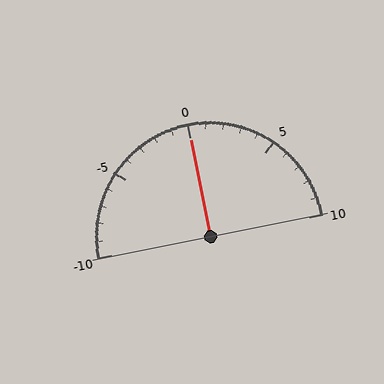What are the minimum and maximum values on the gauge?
The gauge ranges from -10 to 10.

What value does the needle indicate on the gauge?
The needle indicates approximately 0.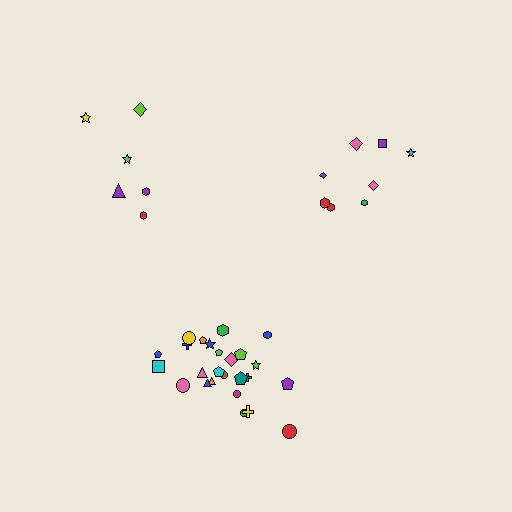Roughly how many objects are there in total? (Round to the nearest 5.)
Roughly 40 objects in total.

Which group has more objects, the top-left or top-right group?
The top-right group.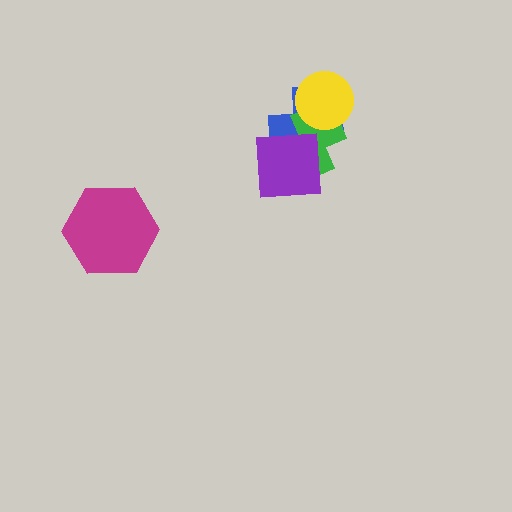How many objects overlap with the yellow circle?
2 objects overlap with the yellow circle.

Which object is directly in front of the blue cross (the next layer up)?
The green cross is directly in front of the blue cross.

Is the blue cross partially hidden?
Yes, it is partially covered by another shape.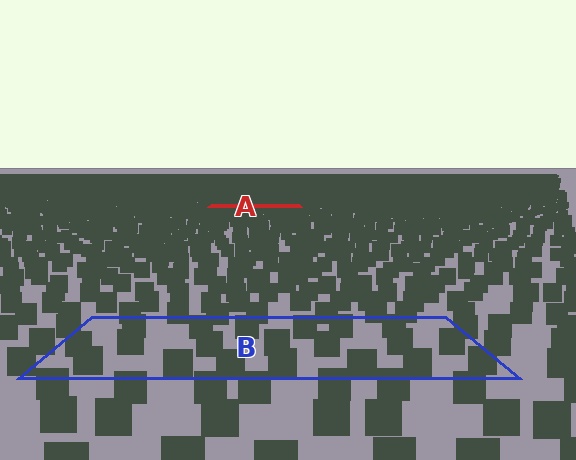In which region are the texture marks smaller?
The texture marks are smaller in region A, because it is farther away.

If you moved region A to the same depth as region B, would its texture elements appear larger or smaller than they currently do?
They would appear larger. At a closer depth, the same texture elements are projected at a bigger on-screen size.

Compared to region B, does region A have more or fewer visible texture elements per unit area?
Region A has more texture elements per unit area — they are packed more densely because it is farther away.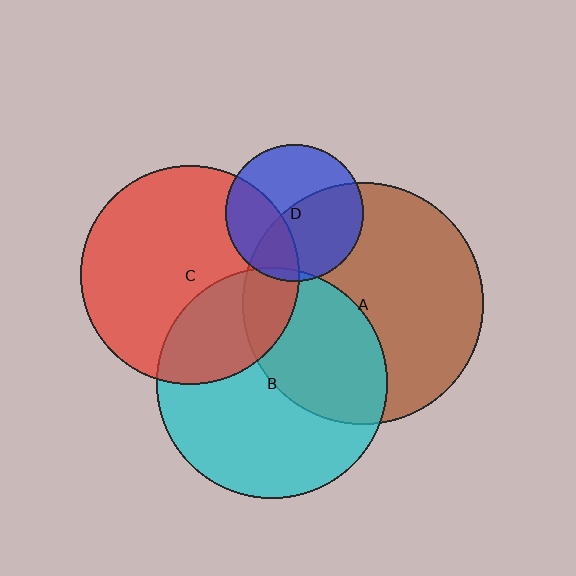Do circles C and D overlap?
Yes.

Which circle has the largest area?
Circle A (brown).